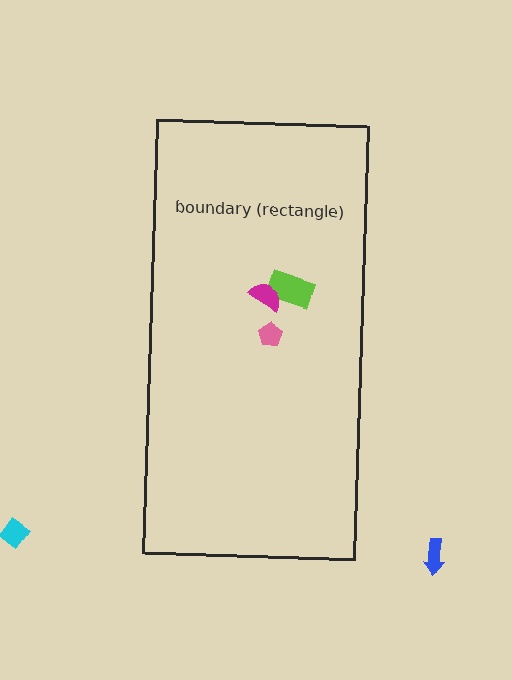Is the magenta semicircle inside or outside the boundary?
Inside.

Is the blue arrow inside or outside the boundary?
Outside.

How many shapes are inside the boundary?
3 inside, 2 outside.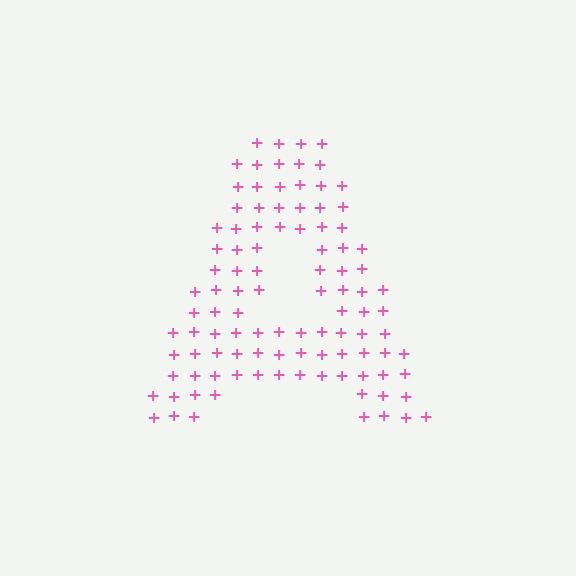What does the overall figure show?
The overall figure shows the letter A.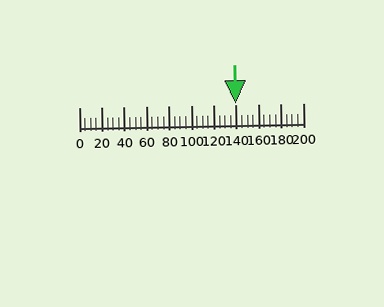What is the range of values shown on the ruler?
The ruler shows values from 0 to 200.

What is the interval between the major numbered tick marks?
The major tick marks are spaced 20 units apart.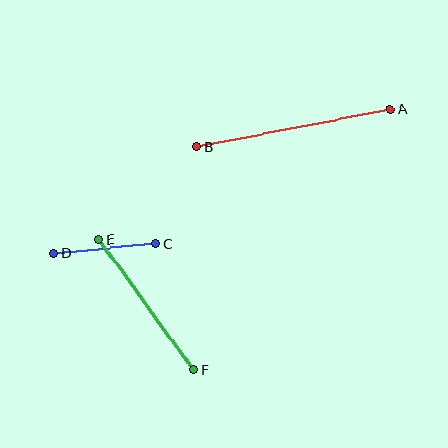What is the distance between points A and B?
The distance is approximately 197 pixels.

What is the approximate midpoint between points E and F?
The midpoint is at approximately (146, 305) pixels.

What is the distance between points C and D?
The distance is approximately 102 pixels.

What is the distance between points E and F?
The distance is approximately 162 pixels.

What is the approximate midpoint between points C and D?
The midpoint is at approximately (105, 248) pixels.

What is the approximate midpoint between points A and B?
The midpoint is at approximately (293, 128) pixels.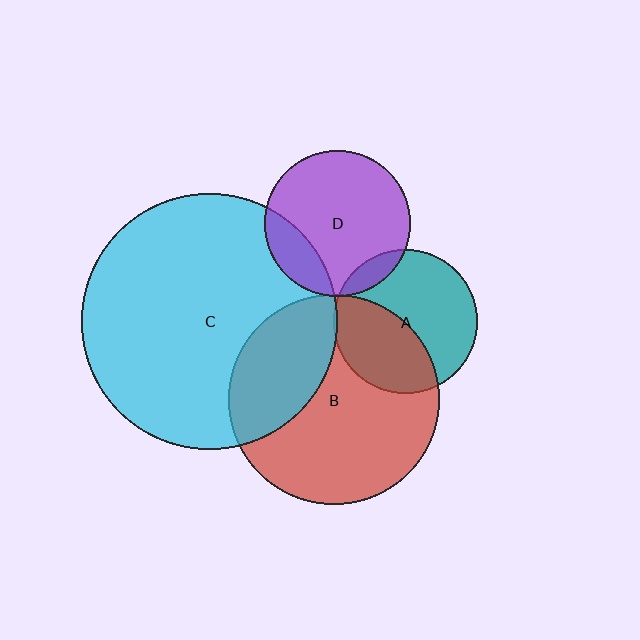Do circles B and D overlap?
Yes.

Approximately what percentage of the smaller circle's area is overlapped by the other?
Approximately 5%.